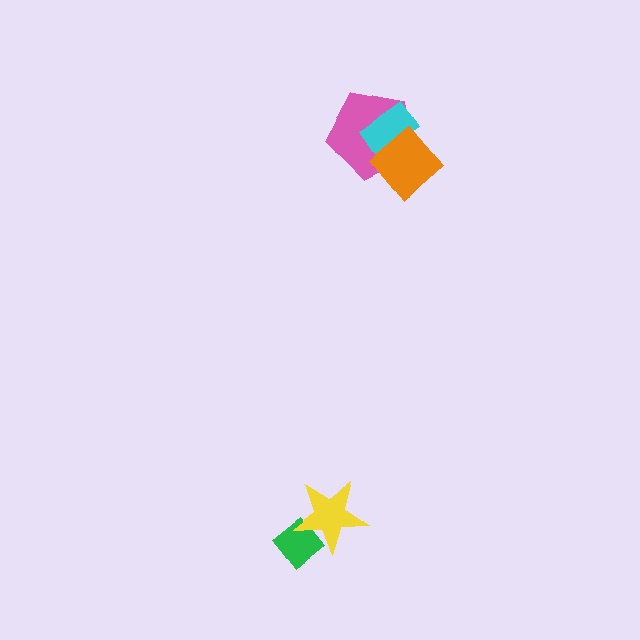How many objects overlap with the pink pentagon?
2 objects overlap with the pink pentagon.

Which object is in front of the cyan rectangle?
The orange diamond is in front of the cyan rectangle.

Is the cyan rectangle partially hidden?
Yes, it is partially covered by another shape.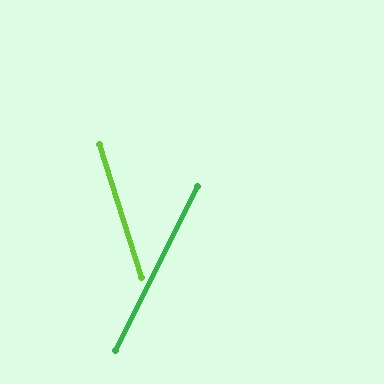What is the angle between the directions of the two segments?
Approximately 44 degrees.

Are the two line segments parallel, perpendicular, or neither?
Neither parallel nor perpendicular — they differ by about 44°.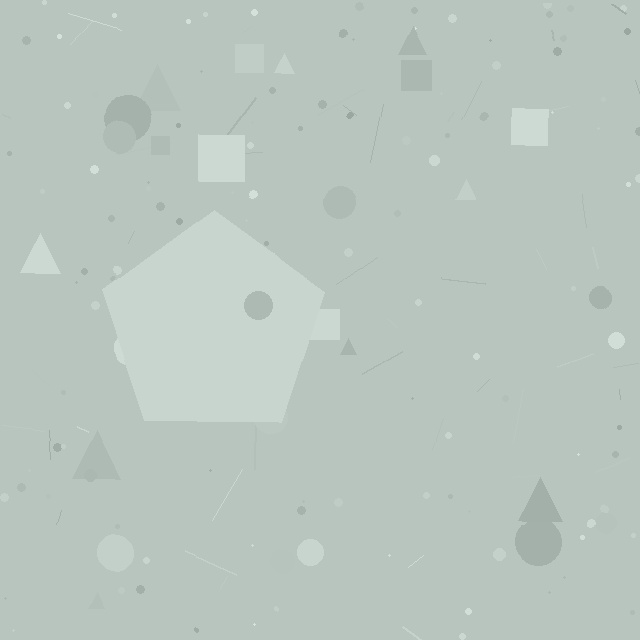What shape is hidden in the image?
A pentagon is hidden in the image.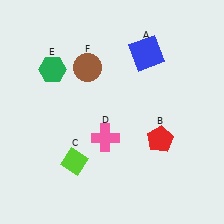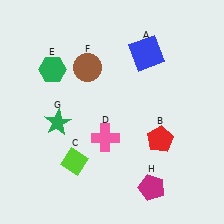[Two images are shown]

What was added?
A green star (G), a magenta pentagon (H) were added in Image 2.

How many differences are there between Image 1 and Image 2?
There are 2 differences between the two images.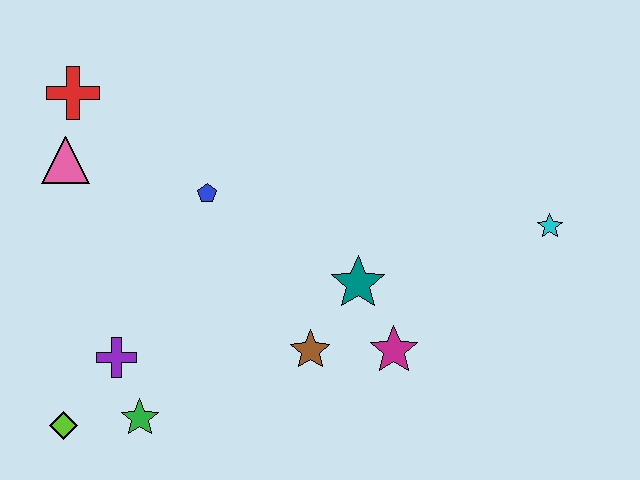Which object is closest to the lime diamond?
The green star is closest to the lime diamond.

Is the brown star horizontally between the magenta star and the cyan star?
No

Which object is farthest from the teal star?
The red cross is farthest from the teal star.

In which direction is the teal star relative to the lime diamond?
The teal star is to the right of the lime diamond.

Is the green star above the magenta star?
No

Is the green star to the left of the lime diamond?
No